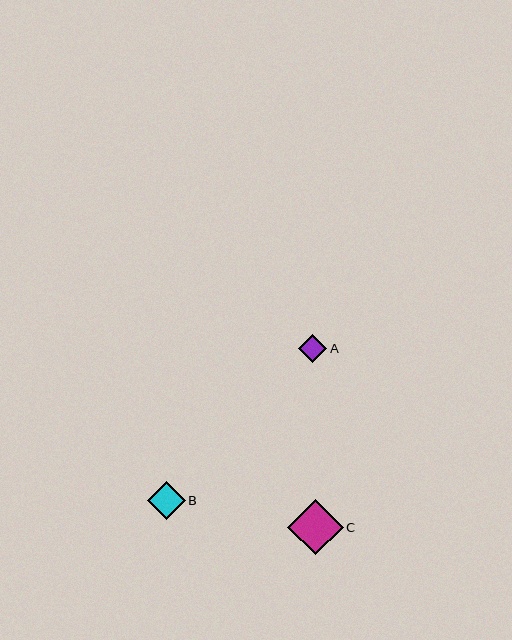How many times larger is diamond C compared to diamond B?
Diamond C is approximately 1.5 times the size of diamond B.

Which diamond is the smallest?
Diamond A is the smallest with a size of approximately 29 pixels.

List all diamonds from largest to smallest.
From largest to smallest: C, B, A.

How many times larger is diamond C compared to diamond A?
Diamond C is approximately 1.9 times the size of diamond A.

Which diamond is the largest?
Diamond C is the largest with a size of approximately 55 pixels.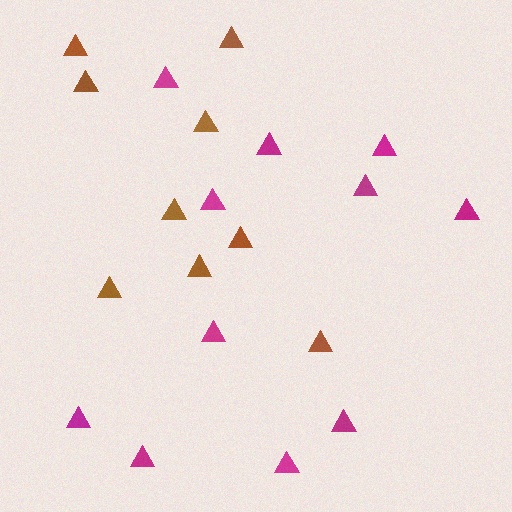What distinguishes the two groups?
There are 2 groups: one group of magenta triangles (11) and one group of brown triangles (9).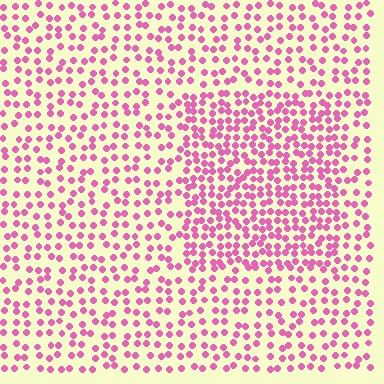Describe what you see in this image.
The image contains small pink elements arranged at two different densities. A rectangle-shaped region is visible where the elements are more densely packed than the surrounding area.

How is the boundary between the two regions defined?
The boundary is defined by a change in element density (approximately 1.7x ratio). All elements are the same color, size, and shape.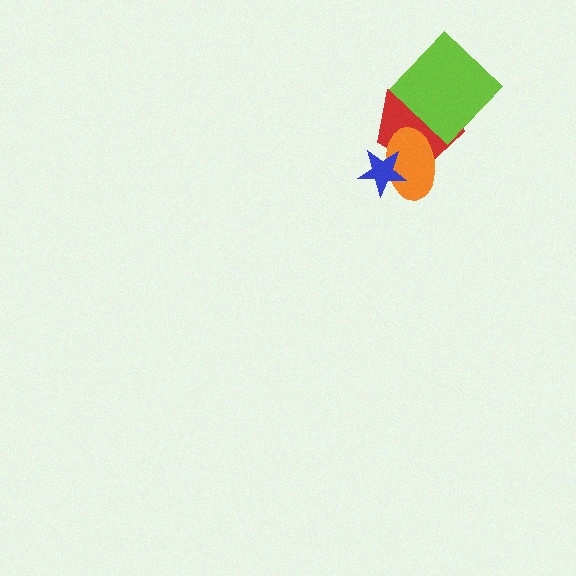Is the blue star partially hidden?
No, no other shape covers it.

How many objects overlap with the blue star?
2 objects overlap with the blue star.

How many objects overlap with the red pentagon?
3 objects overlap with the red pentagon.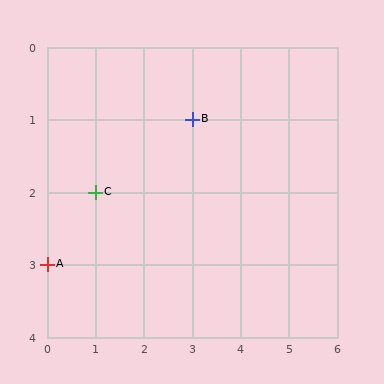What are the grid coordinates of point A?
Point A is at grid coordinates (0, 3).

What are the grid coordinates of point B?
Point B is at grid coordinates (3, 1).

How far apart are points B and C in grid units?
Points B and C are 2 columns and 1 row apart (about 2.2 grid units diagonally).